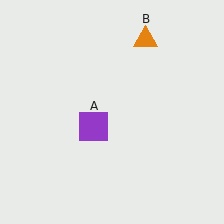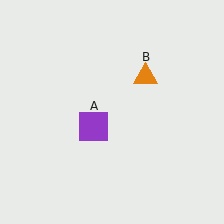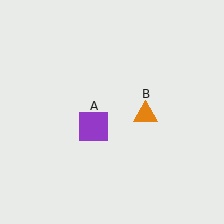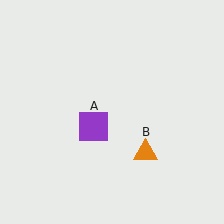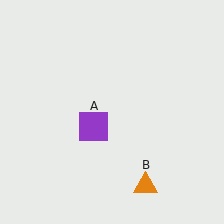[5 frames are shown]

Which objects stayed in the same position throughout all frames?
Purple square (object A) remained stationary.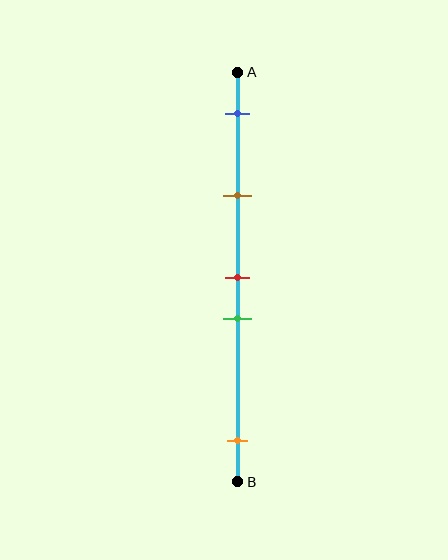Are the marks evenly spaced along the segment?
No, the marks are not evenly spaced.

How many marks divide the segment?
There are 5 marks dividing the segment.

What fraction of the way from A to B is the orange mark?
The orange mark is approximately 90% (0.9) of the way from A to B.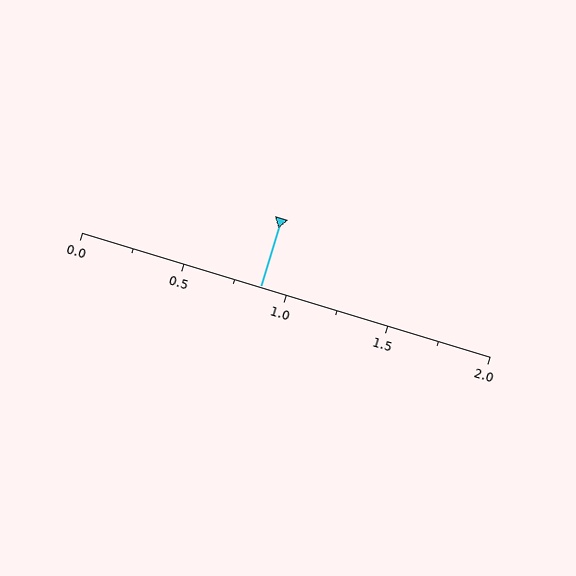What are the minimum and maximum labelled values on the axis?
The axis runs from 0.0 to 2.0.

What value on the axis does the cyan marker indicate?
The marker indicates approximately 0.88.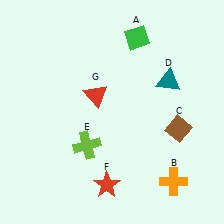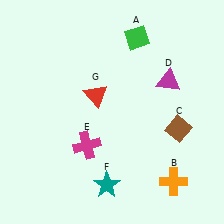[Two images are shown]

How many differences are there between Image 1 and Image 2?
There are 3 differences between the two images.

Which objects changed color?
D changed from teal to magenta. E changed from lime to magenta. F changed from red to teal.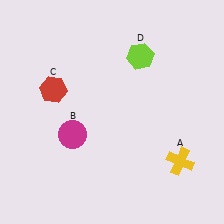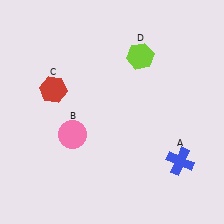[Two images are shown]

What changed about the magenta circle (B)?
In Image 1, B is magenta. In Image 2, it changed to pink.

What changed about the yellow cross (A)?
In Image 1, A is yellow. In Image 2, it changed to blue.